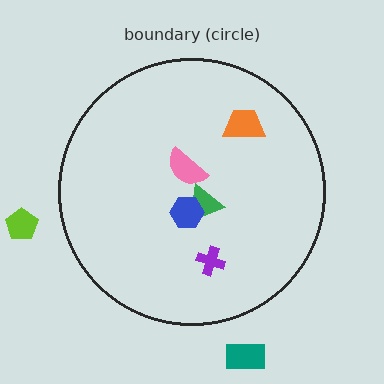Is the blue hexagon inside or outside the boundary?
Inside.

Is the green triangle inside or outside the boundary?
Inside.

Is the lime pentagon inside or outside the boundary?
Outside.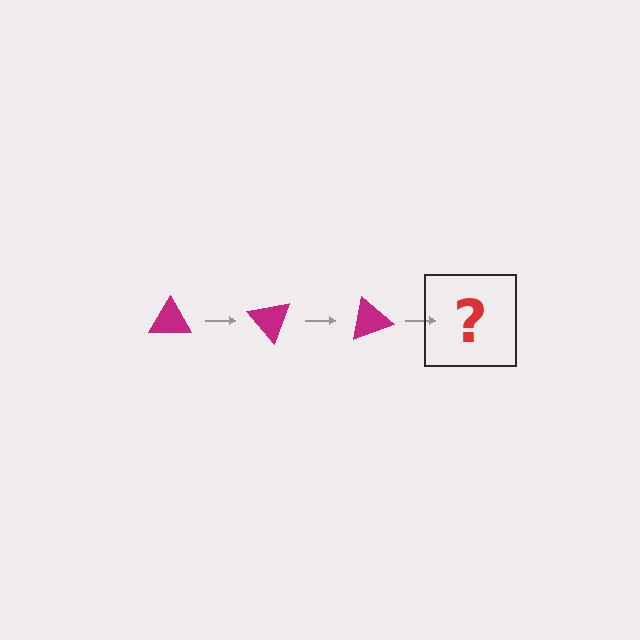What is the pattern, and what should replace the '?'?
The pattern is that the triangle rotates 50 degrees each step. The '?' should be a magenta triangle rotated 150 degrees.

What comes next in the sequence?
The next element should be a magenta triangle rotated 150 degrees.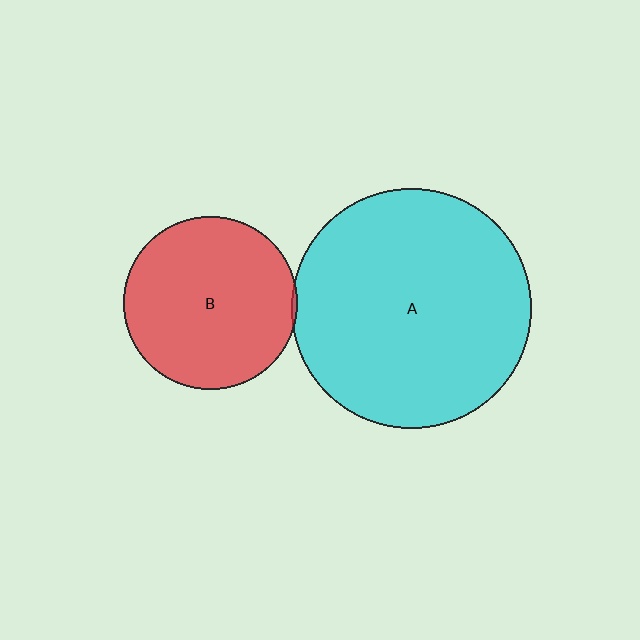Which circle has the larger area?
Circle A (cyan).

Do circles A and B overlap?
Yes.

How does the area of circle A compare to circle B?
Approximately 1.9 times.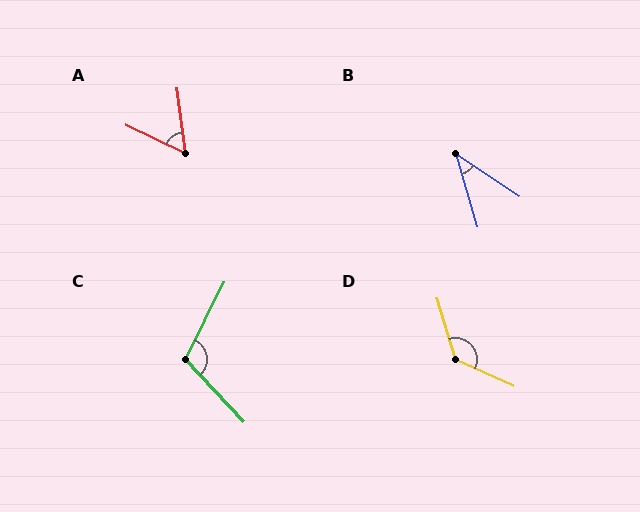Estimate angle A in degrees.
Approximately 58 degrees.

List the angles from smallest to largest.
B (40°), A (58°), C (111°), D (132°).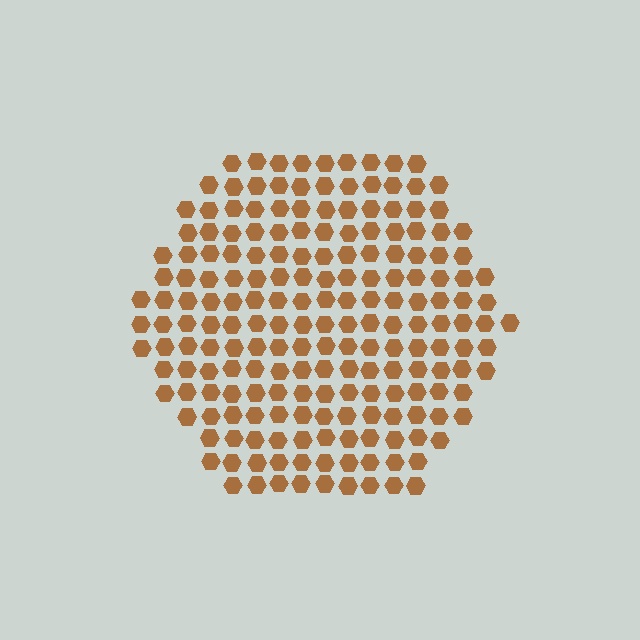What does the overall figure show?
The overall figure shows a hexagon.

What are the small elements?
The small elements are hexagons.